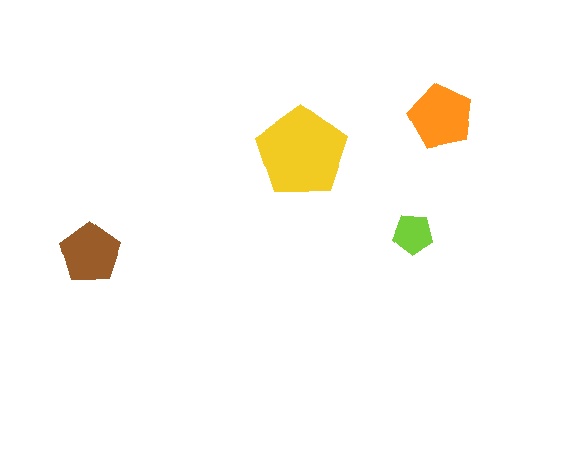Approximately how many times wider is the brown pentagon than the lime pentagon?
About 1.5 times wider.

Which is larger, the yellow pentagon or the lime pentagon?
The yellow one.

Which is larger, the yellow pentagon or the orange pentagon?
The yellow one.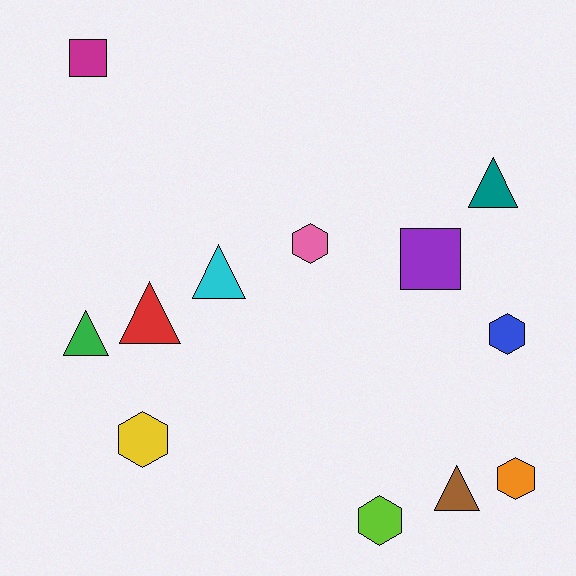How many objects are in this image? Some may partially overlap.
There are 12 objects.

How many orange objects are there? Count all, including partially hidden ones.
There is 1 orange object.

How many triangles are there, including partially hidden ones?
There are 5 triangles.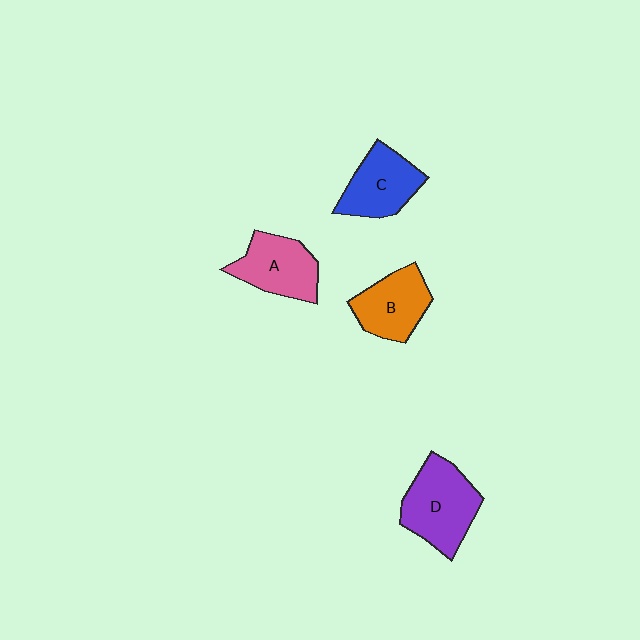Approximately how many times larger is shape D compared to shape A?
Approximately 1.2 times.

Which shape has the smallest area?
Shape B (orange).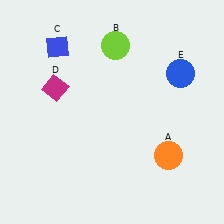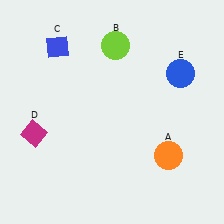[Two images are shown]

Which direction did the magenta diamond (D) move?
The magenta diamond (D) moved down.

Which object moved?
The magenta diamond (D) moved down.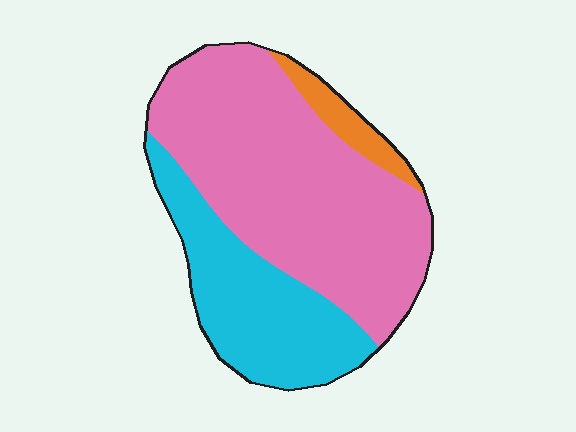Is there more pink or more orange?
Pink.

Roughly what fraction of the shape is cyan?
Cyan takes up between a sixth and a third of the shape.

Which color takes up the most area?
Pink, at roughly 65%.